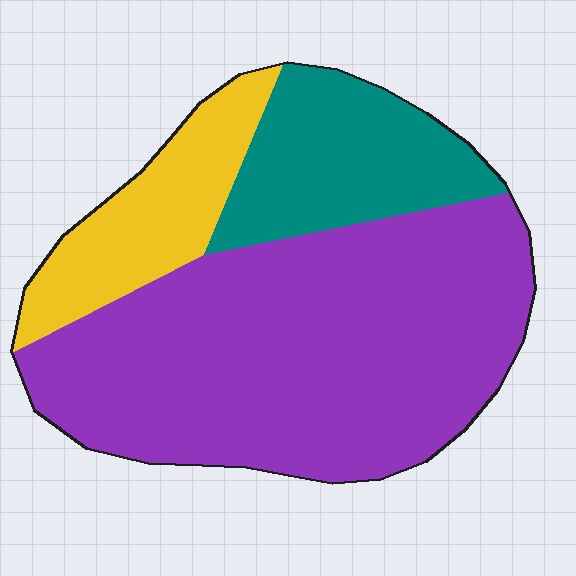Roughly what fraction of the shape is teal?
Teal covers around 20% of the shape.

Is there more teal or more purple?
Purple.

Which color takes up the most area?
Purple, at roughly 65%.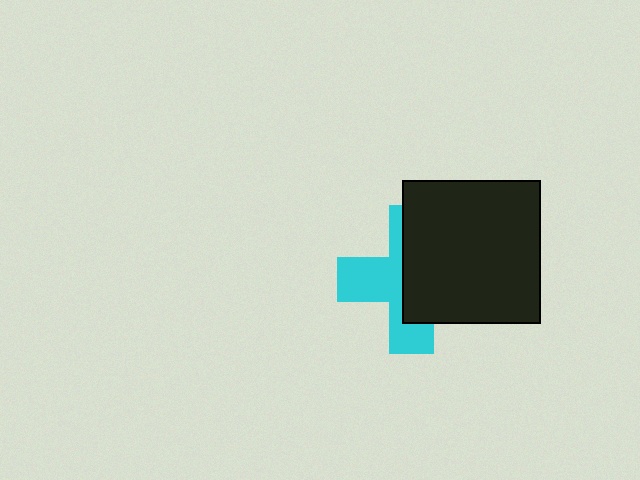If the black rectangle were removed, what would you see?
You would see the complete cyan cross.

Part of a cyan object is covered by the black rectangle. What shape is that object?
It is a cross.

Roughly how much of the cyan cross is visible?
About half of it is visible (roughly 45%).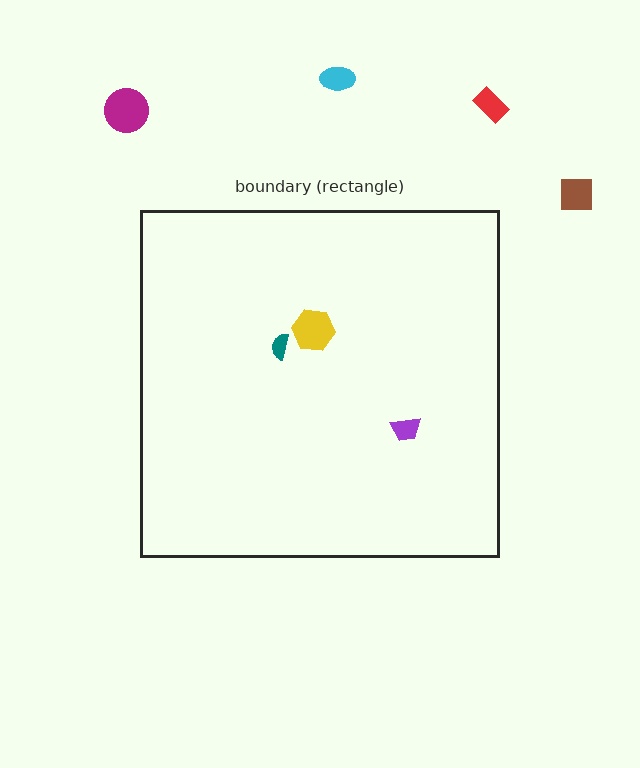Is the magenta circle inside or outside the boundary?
Outside.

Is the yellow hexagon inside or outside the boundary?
Inside.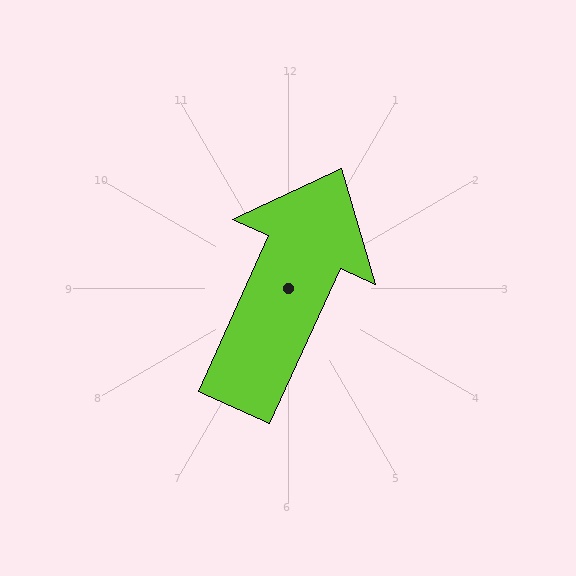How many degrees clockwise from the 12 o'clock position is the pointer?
Approximately 24 degrees.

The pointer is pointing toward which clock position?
Roughly 1 o'clock.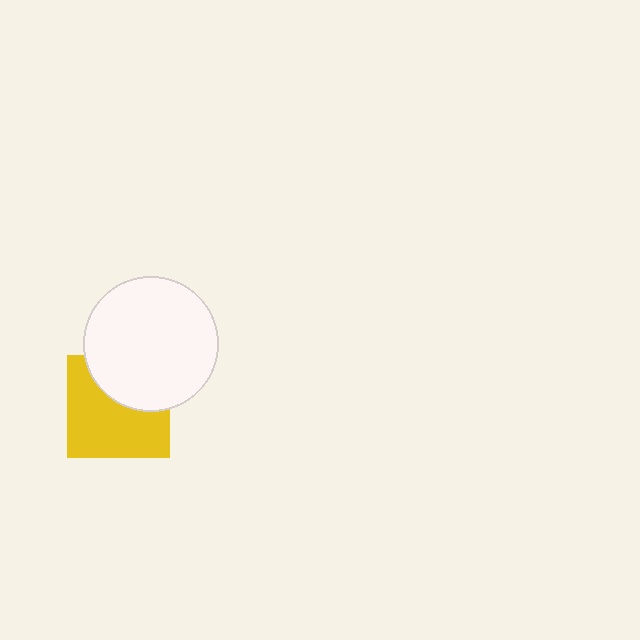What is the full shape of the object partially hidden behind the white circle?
The partially hidden object is a yellow square.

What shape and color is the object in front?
The object in front is a white circle.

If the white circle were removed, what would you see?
You would see the complete yellow square.